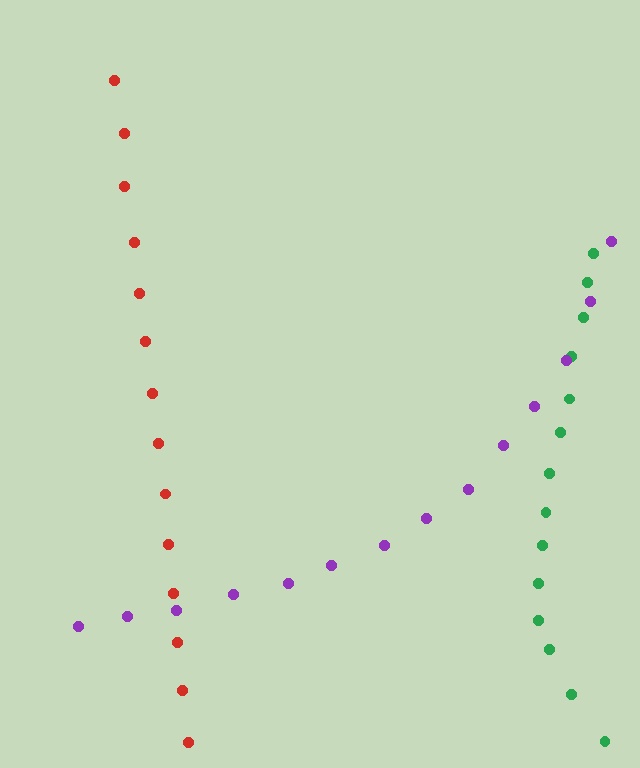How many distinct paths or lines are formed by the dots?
There are 3 distinct paths.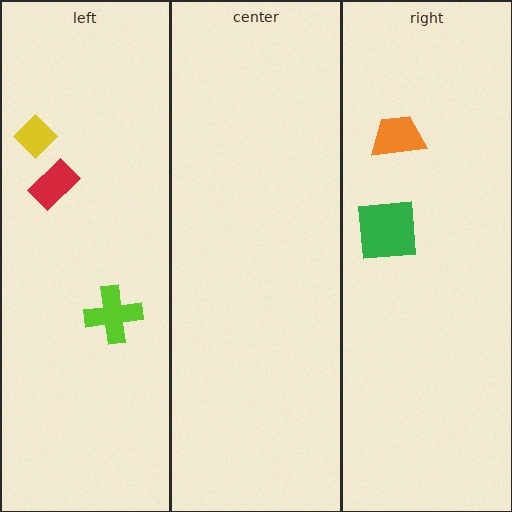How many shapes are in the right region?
2.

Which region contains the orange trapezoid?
The right region.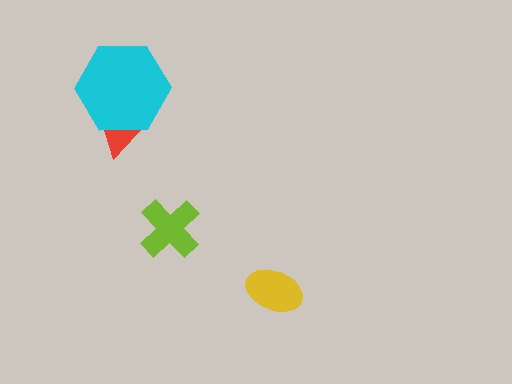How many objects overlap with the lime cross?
0 objects overlap with the lime cross.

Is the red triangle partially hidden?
Yes, it is partially covered by another shape.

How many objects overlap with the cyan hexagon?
1 object overlaps with the cyan hexagon.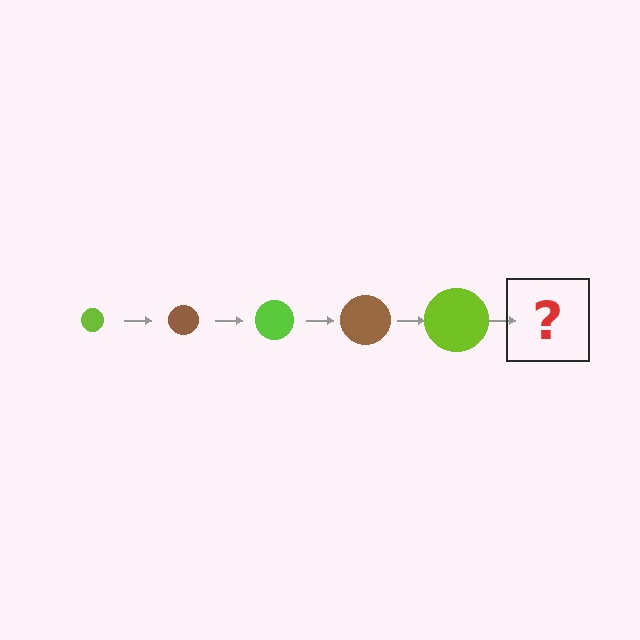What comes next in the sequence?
The next element should be a brown circle, larger than the previous one.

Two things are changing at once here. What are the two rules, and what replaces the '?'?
The two rules are that the circle grows larger each step and the color cycles through lime and brown. The '?' should be a brown circle, larger than the previous one.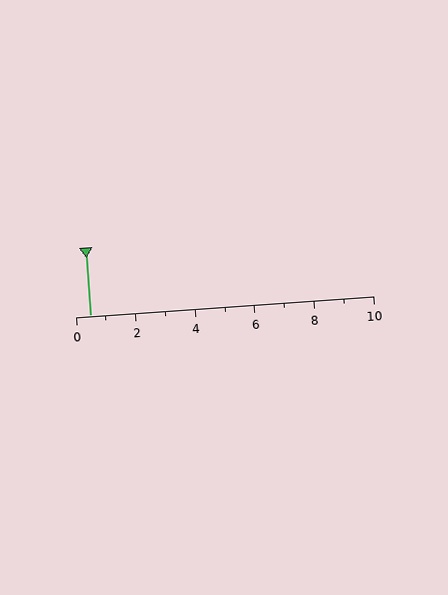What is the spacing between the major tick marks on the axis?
The major ticks are spaced 2 apart.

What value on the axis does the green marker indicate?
The marker indicates approximately 0.5.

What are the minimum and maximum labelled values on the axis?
The axis runs from 0 to 10.